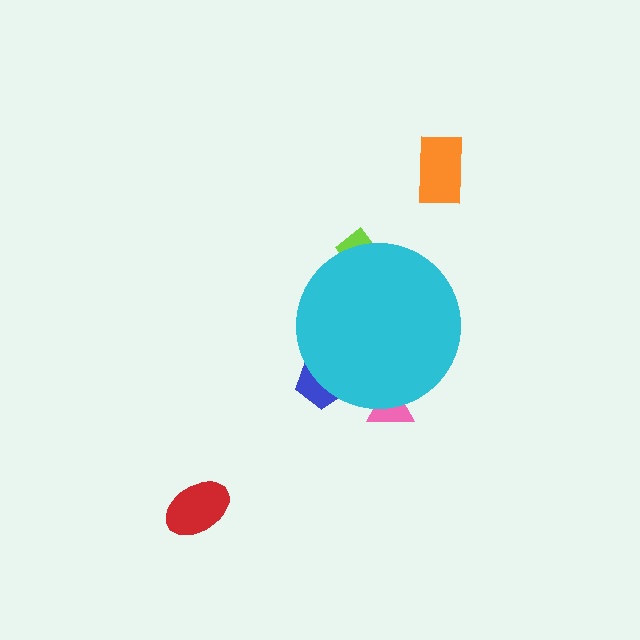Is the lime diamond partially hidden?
Yes, the lime diamond is partially hidden behind the cyan circle.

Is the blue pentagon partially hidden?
Yes, the blue pentagon is partially hidden behind the cyan circle.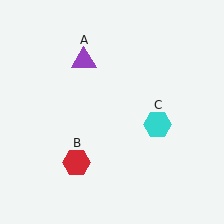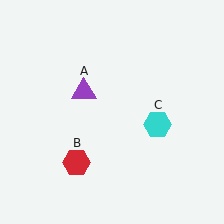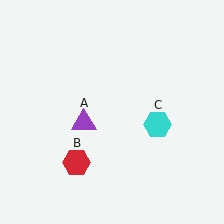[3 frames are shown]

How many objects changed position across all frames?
1 object changed position: purple triangle (object A).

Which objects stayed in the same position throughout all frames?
Red hexagon (object B) and cyan hexagon (object C) remained stationary.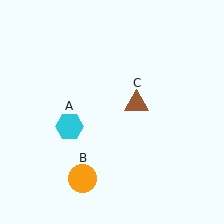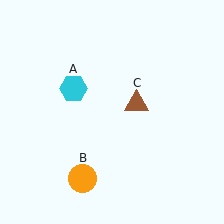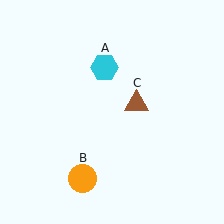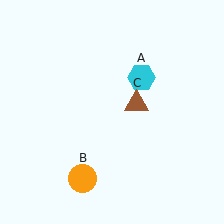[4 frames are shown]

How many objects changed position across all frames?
1 object changed position: cyan hexagon (object A).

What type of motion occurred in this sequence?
The cyan hexagon (object A) rotated clockwise around the center of the scene.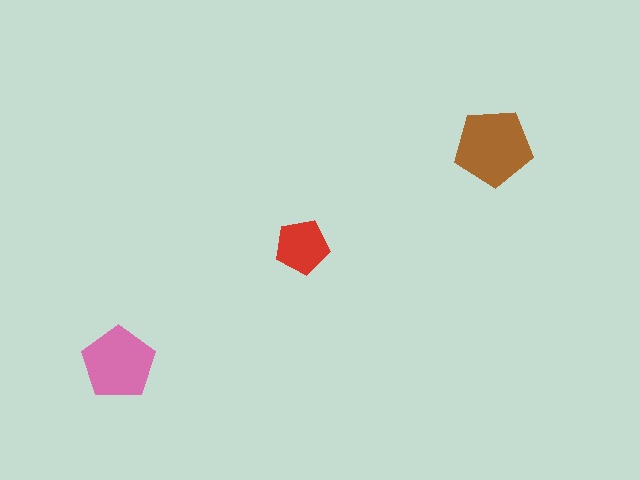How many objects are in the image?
There are 3 objects in the image.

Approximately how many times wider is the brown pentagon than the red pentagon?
About 1.5 times wider.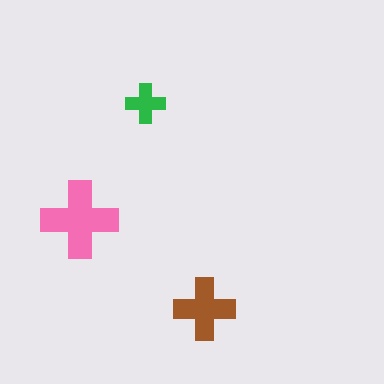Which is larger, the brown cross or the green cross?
The brown one.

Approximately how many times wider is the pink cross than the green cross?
About 2 times wider.